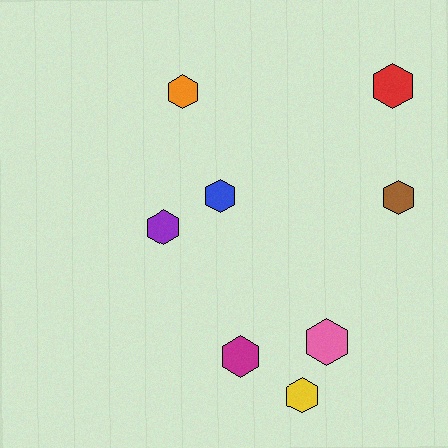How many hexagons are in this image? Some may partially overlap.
There are 8 hexagons.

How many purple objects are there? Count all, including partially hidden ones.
There is 1 purple object.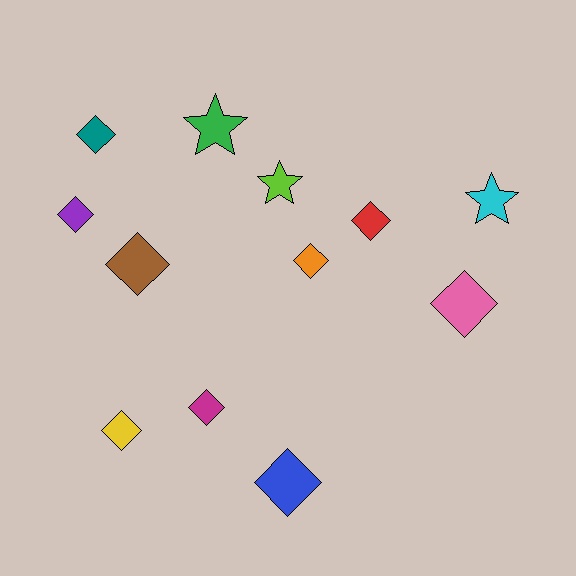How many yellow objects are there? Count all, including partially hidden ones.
There is 1 yellow object.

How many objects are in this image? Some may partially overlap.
There are 12 objects.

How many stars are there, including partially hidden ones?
There are 3 stars.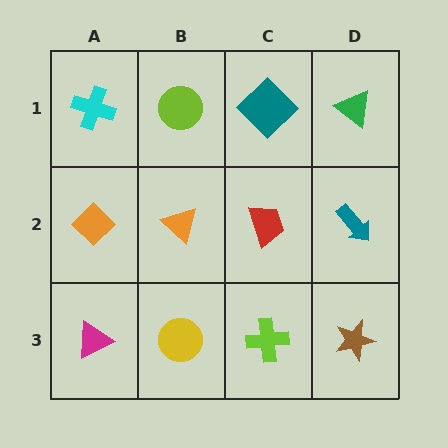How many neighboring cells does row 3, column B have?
3.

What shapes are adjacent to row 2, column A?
A cyan cross (row 1, column A), a magenta triangle (row 3, column A), an orange triangle (row 2, column B).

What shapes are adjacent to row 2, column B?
A lime circle (row 1, column B), a yellow circle (row 3, column B), an orange diamond (row 2, column A), a red trapezoid (row 2, column C).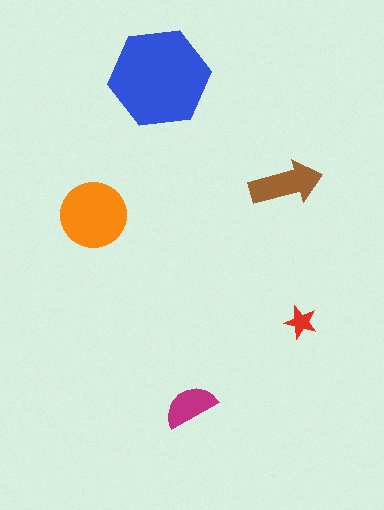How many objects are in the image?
There are 5 objects in the image.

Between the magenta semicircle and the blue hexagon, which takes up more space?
The blue hexagon.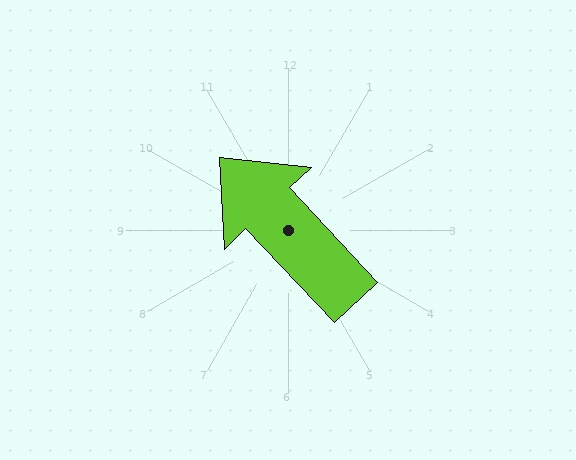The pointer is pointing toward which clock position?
Roughly 11 o'clock.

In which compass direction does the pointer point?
Northwest.